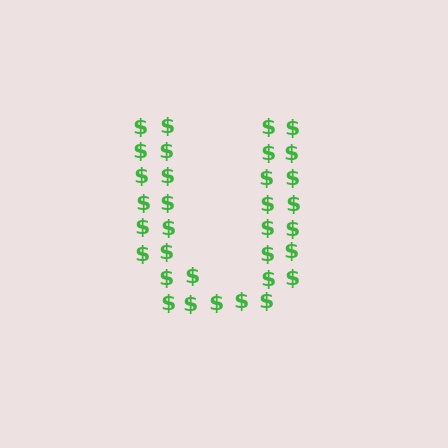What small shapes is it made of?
It is made of small dollar signs.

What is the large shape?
The large shape is the letter U.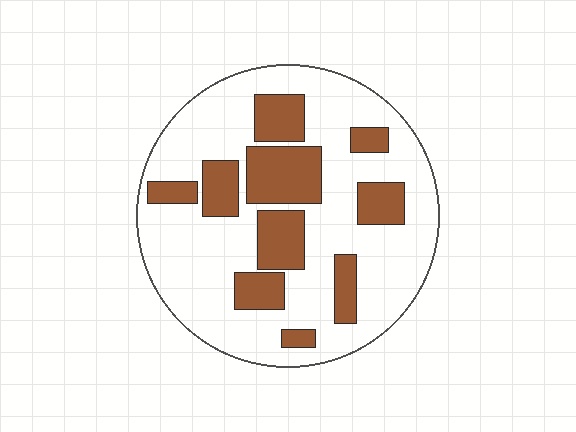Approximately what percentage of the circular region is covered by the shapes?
Approximately 30%.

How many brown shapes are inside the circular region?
10.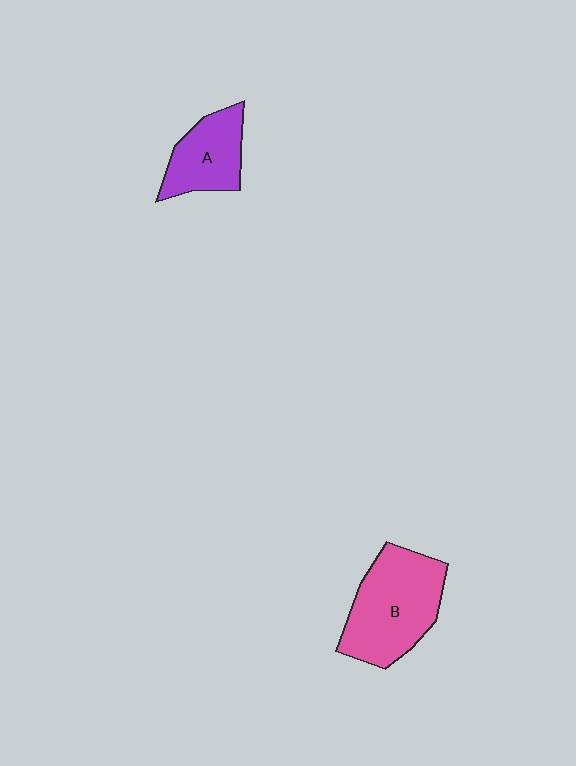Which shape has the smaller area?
Shape A (purple).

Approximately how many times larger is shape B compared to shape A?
Approximately 1.6 times.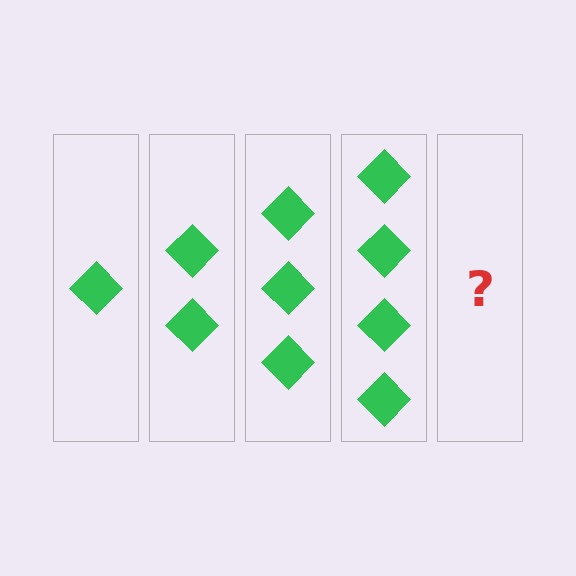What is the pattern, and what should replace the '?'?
The pattern is that each step adds one more diamond. The '?' should be 5 diamonds.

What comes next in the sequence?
The next element should be 5 diamonds.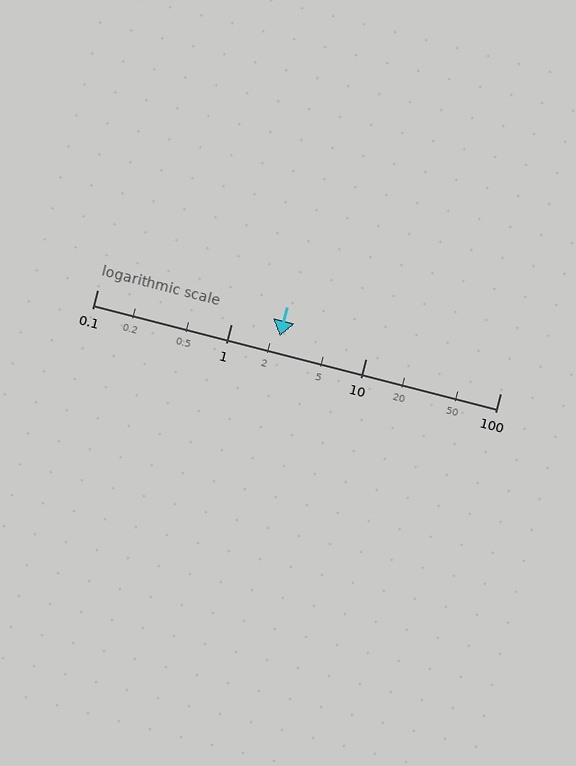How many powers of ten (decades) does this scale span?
The scale spans 3 decades, from 0.1 to 100.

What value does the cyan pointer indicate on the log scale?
The pointer indicates approximately 2.3.